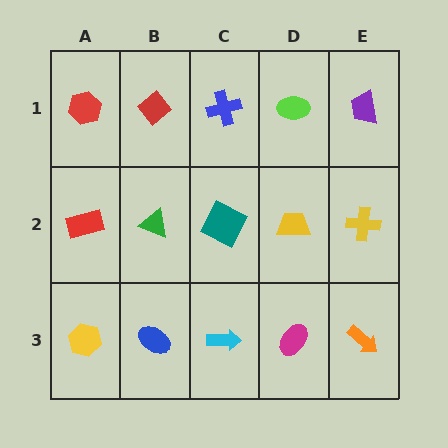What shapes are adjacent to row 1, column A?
A red rectangle (row 2, column A), a red diamond (row 1, column B).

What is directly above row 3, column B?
A green triangle.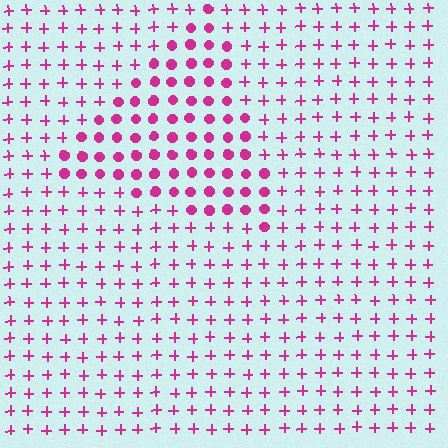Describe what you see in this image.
The image is filled with small magenta elements arranged in a uniform grid. A triangle-shaped region contains circles, while the surrounding area contains plus signs. The boundary is defined purely by the change in element shape.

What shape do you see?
I see a triangle.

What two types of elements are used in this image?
The image uses circles inside the triangle region and plus signs outside it.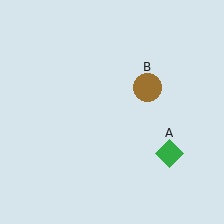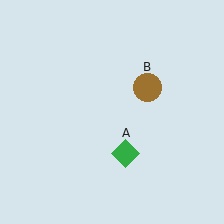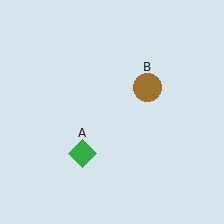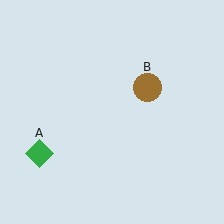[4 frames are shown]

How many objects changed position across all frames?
1 object changed position: green diamond (object A).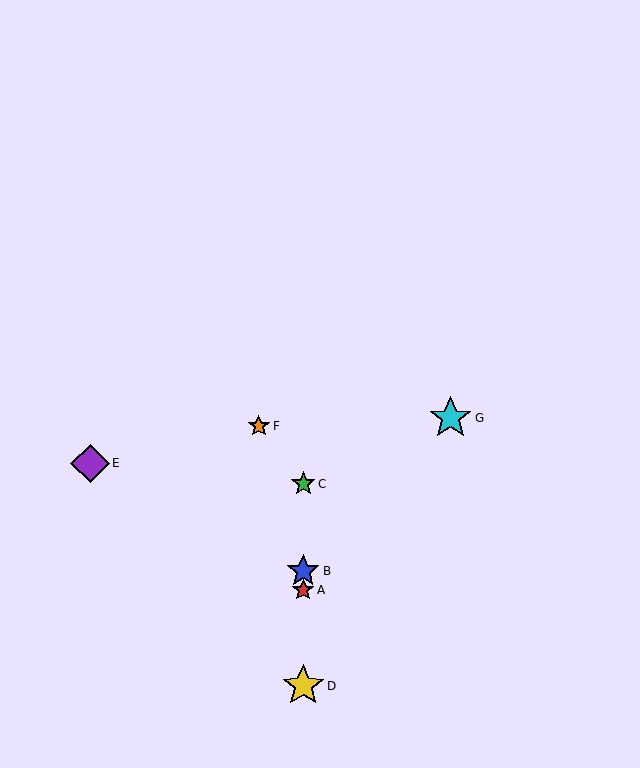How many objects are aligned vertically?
4 objects (A, B, C, D) are aligned vertically.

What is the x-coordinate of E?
Object E is at x≈90.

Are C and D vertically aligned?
Yes, both are at x≈303.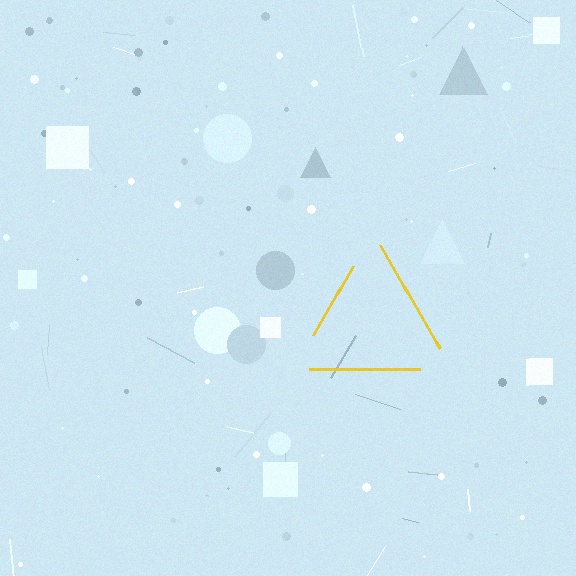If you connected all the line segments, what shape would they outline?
They would outline a triangle.